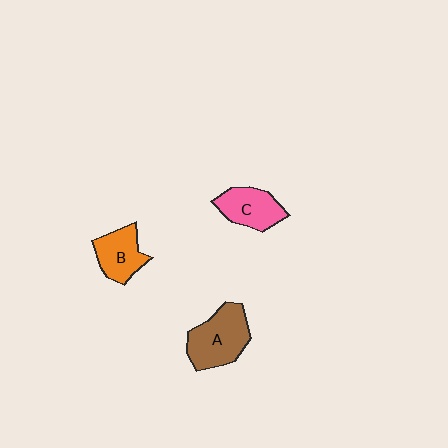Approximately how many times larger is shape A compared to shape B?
Approximately 1.4 times.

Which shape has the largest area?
Shape A (brown).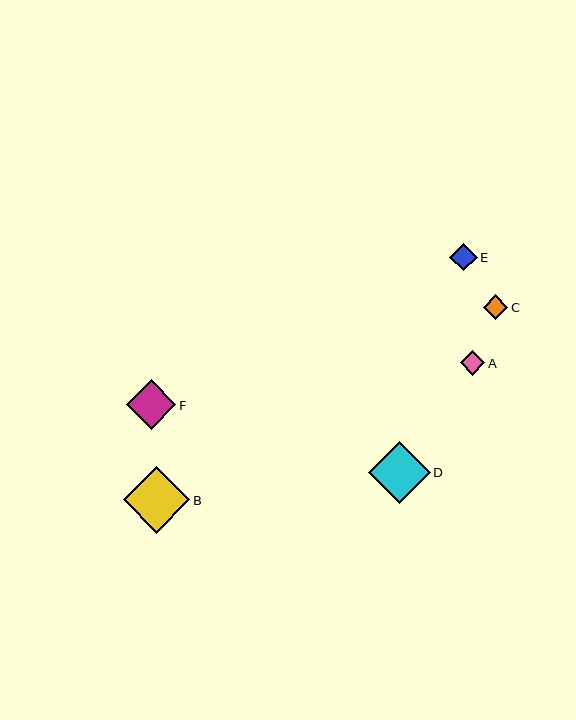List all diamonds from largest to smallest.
From largest to smallest: B, D, F, E, A, C.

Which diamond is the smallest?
Diamond C is the smallest with a size of approximately 24 pixels.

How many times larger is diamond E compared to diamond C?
Diamond E is approximately 1.1 times the size of diamond C.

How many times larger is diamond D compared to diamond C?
Diamond D is approximately 2.5 times the size of diamond C.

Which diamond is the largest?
Diamond B is the largest with a size of approximately 67 pixels.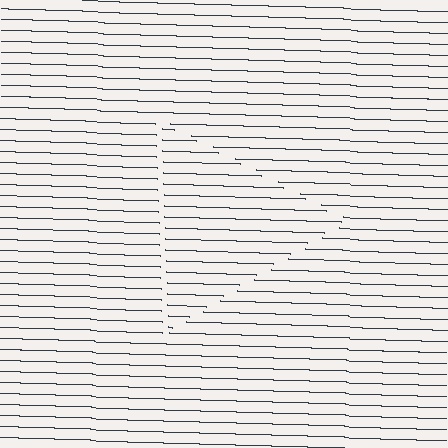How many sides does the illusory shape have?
3 sides — the line-ends trace a triangle.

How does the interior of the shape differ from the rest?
The interior of the shape contains the same grating, shifted by half a period — the contour is defined by the phase discontinuity where line-ends from the inner and outer gratings abut.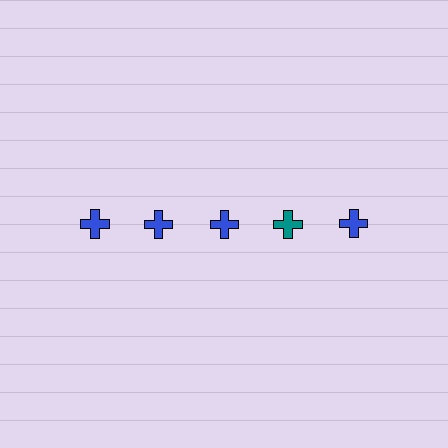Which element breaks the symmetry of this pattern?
The teal cross in the top row, second from right column breaks the symmetry. All other shapes are blue crosses.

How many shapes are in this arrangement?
There are 5 shapes arranged in a grid pattern.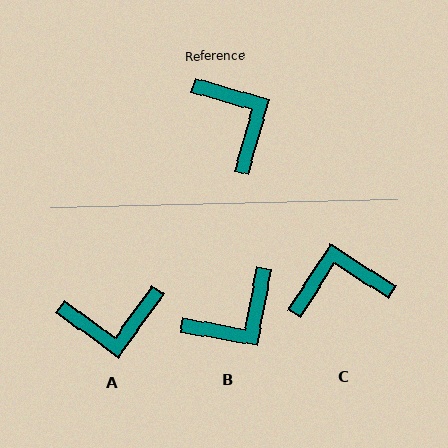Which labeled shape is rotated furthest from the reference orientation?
A, about 110 degrees away.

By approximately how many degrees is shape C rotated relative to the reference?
Approximately 73 degrees counter-clockwise.